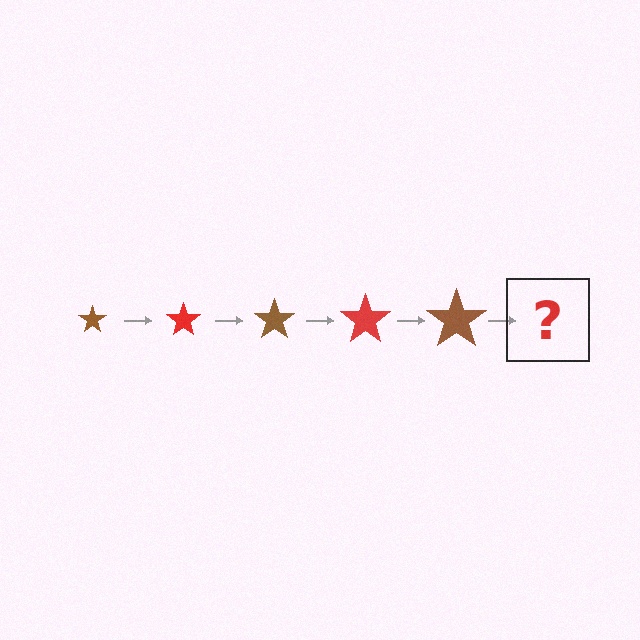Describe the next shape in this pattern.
It should be a red star, larger than the previous one.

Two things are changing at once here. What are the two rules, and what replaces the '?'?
The two rules are that the star grows larger each step and the color cycles through brown and red. The '?' should be a red star, larger than the previous one.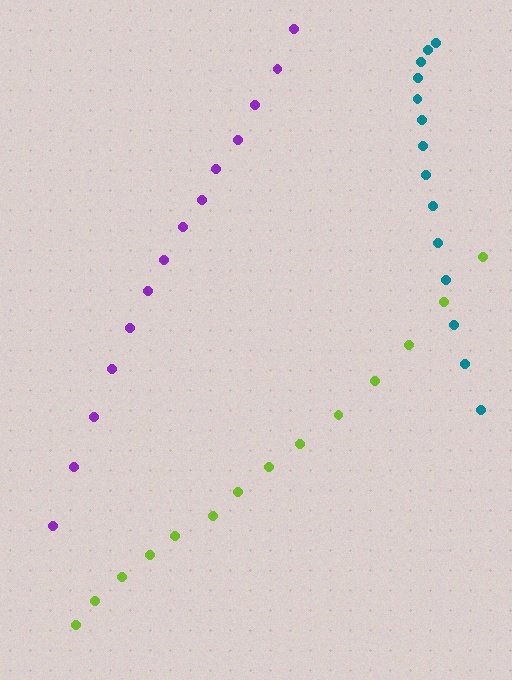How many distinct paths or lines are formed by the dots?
There are 3 distinct paths.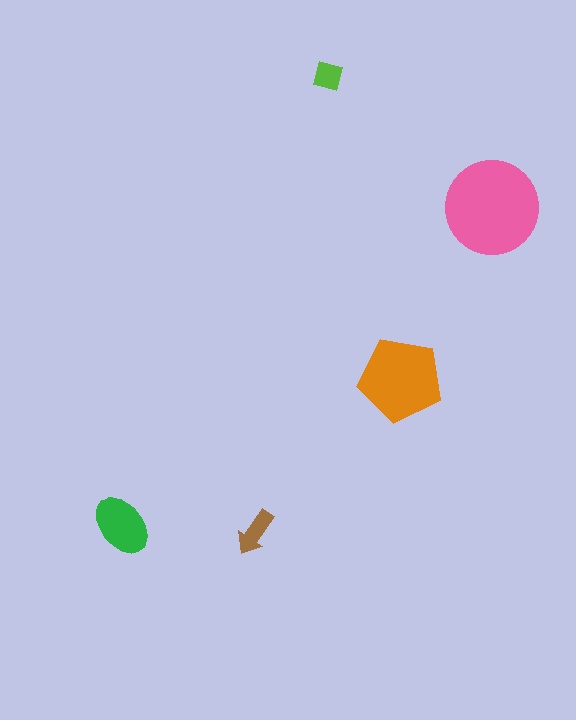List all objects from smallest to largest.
The lime square, the brown arrow, the green ellipse, the orange pentagon, the pink circle.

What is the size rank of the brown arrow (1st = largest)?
4th.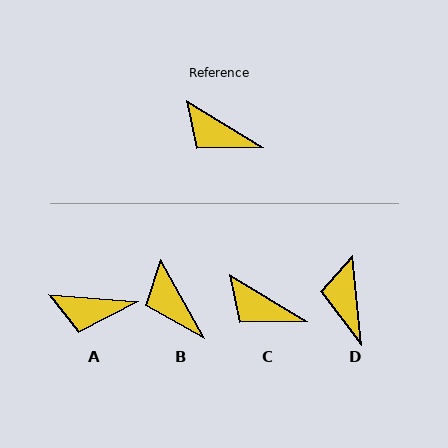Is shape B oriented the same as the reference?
No, it is off by about 30 degrees.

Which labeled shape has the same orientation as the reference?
C.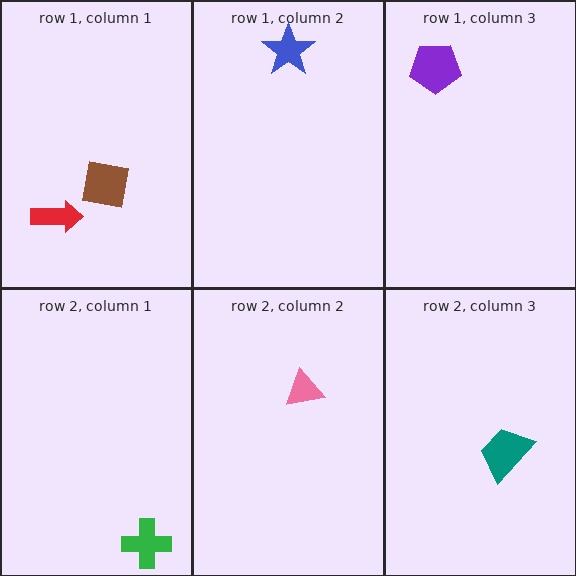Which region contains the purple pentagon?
The row 1, column 3 region.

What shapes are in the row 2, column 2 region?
The pink triangle.